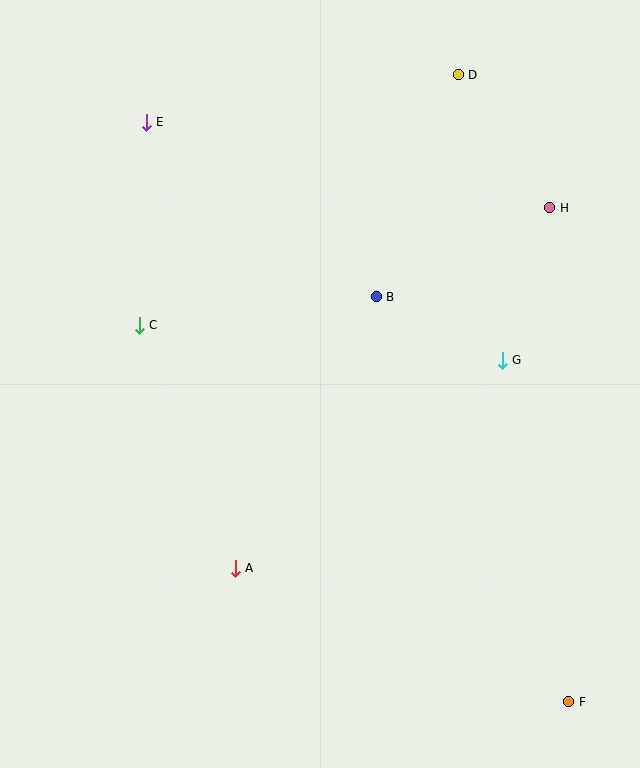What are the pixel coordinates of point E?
Point E is at (146, 122).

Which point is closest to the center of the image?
Point B at (376, 297) is closest to the center.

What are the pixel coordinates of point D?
Point D is at (458, 75).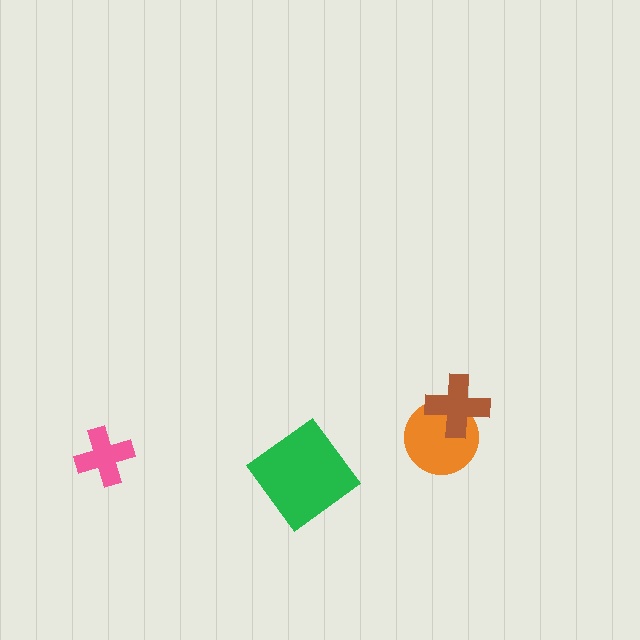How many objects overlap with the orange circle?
1 object overlaps with the orange circle.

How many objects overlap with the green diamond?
0 objects overlap with the green diamond.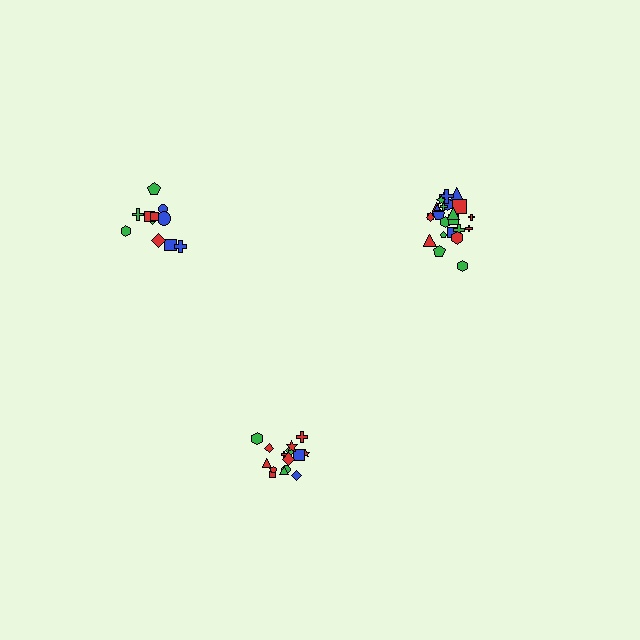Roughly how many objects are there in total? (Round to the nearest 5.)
Roughly 50 objects in total.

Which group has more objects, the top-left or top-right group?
The top-right group.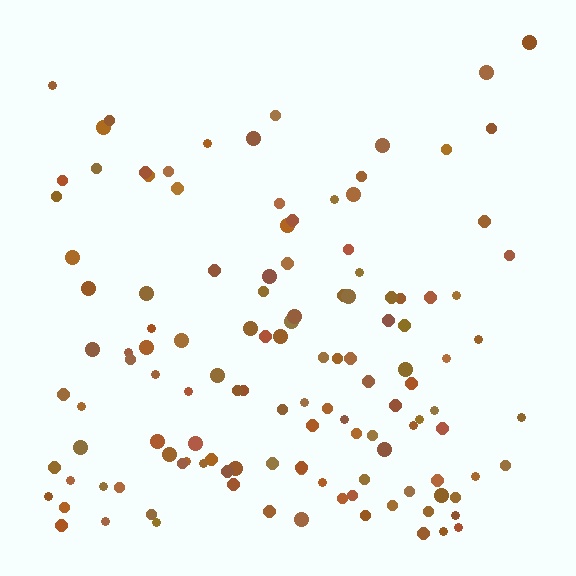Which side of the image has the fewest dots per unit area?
The top.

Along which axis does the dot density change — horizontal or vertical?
Vertical.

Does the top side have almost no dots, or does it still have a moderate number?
Still a moderate number, just noticeably fewer than the bottom.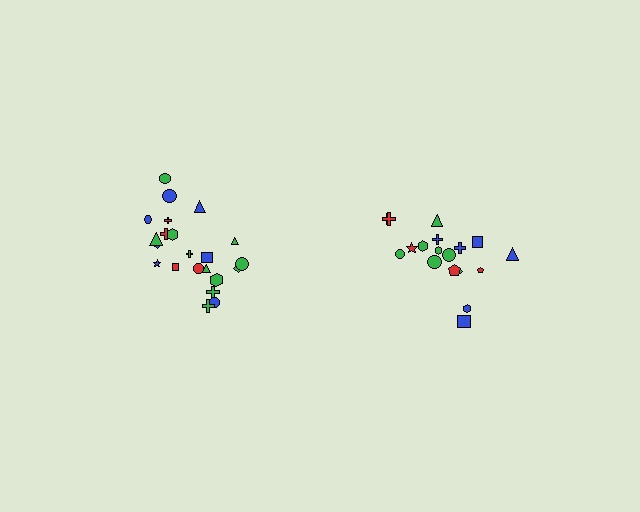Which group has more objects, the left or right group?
The left group.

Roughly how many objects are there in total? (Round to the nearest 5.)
Roughly 40 objects in total.